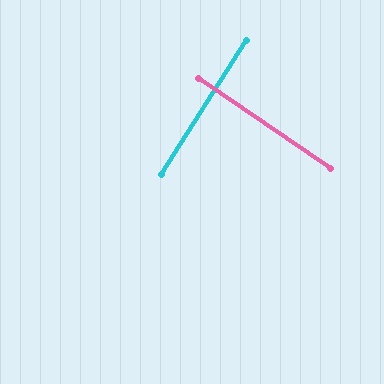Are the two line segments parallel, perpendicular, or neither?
Perpendicular — they meet at approximately 88°.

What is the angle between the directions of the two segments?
Approximately 88 degrees.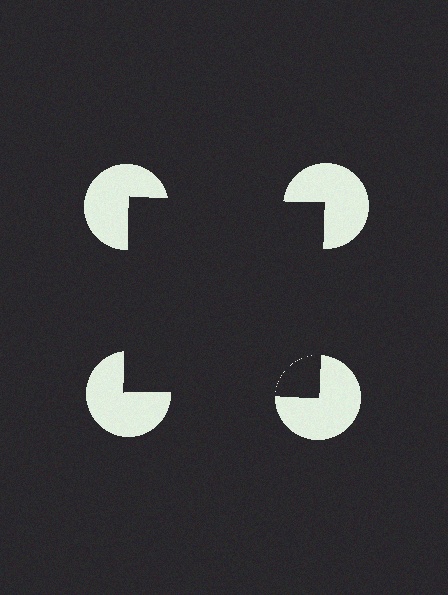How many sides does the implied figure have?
4 sides.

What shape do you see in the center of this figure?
An illusory square — its edges are inferred from the aligned wedge cuts in the pac-man discs, not physically drawn.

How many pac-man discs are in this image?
There are 4 — one at each vertex of the illusory square.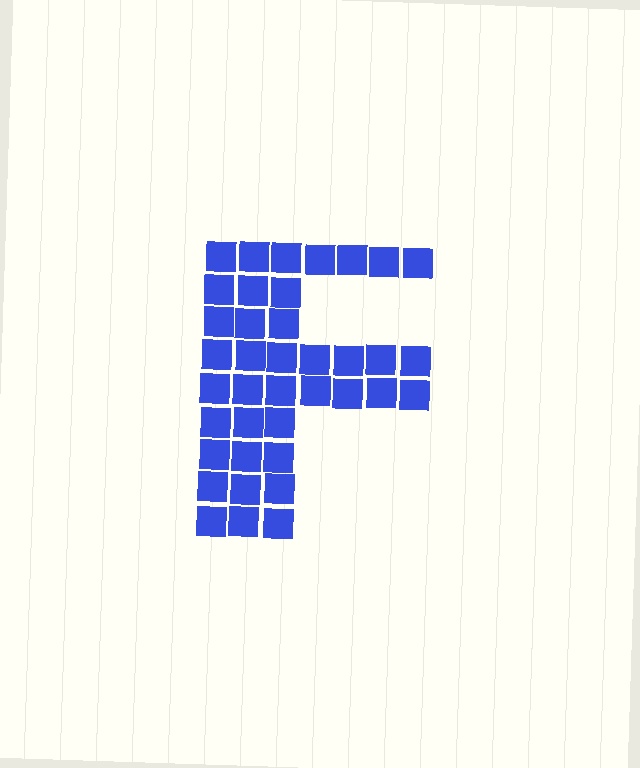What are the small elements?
The small elements are squares.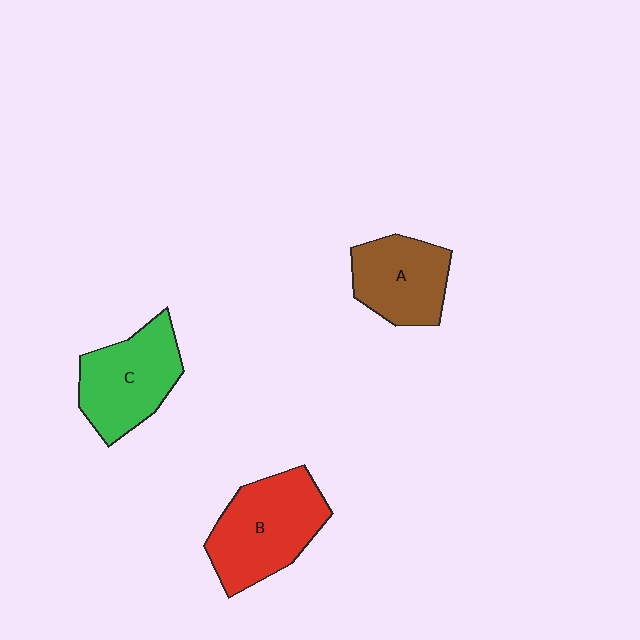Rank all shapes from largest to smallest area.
From largest to smallest: B (red), C (green), A (brown).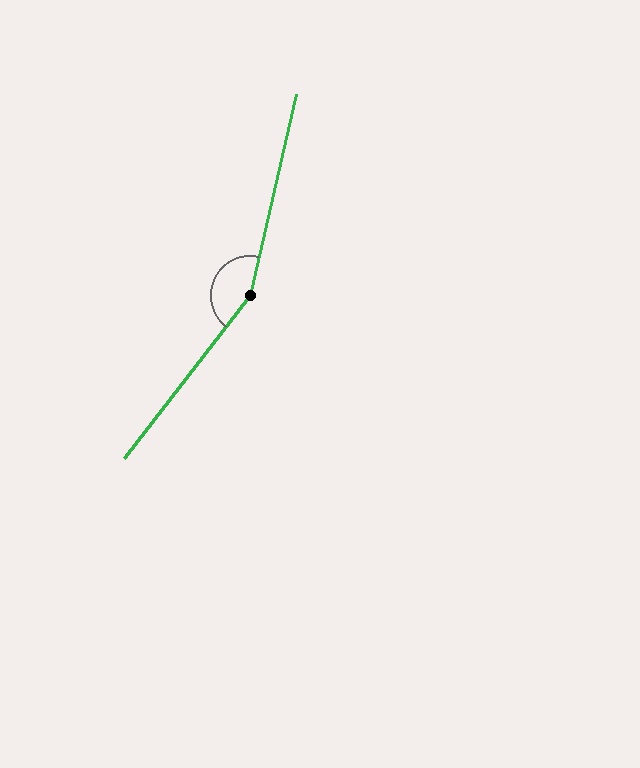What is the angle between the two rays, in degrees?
Approximately 156 degrees.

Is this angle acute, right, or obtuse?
It is obtuse.